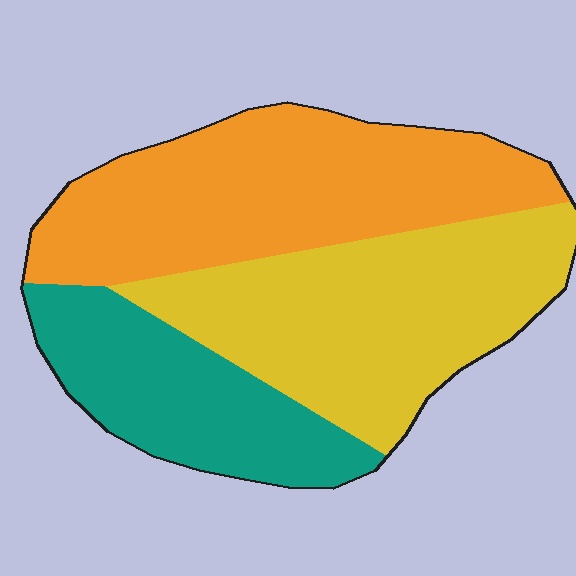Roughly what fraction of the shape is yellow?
Yellow takes up between a quarter and a half of the shape.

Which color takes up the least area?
Teal, at roughly 25%.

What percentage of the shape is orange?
Orange takes up about two fifths (2/5) of the shape.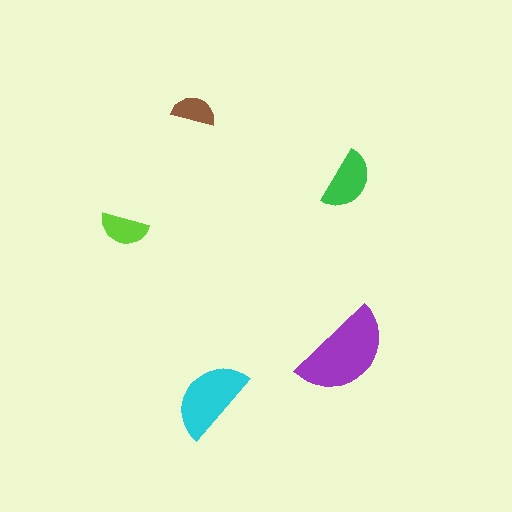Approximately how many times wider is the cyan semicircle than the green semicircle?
About 1.5 times wider.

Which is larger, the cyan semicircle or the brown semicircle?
The cyan one.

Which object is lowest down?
The cyan semicircle is bottommost.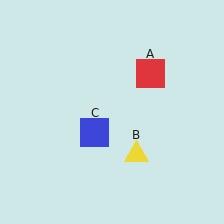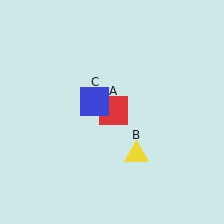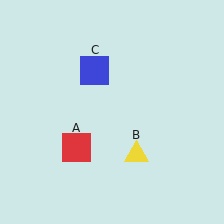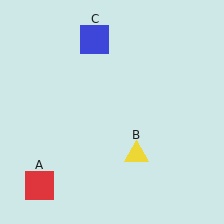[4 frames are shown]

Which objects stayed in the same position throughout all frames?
Yellow triangle (object B) remained stationary.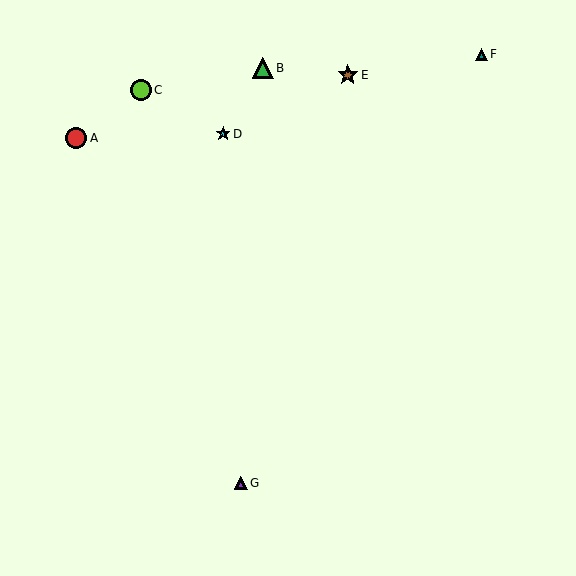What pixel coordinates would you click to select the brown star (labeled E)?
Click at (348, 75) to select the brown star E.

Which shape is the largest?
The red circle (labeled A) is the largest.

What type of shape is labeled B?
Shape B is a green triangle.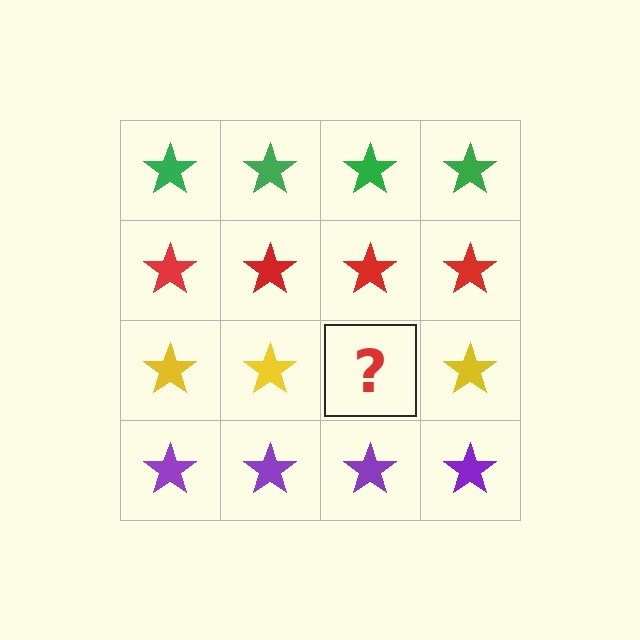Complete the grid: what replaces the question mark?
The question mark should be replaced with a yellow star.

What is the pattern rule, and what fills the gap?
The rule is that each row has a consistent color. The gap should be filled with a yellow star.